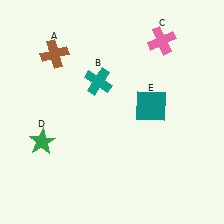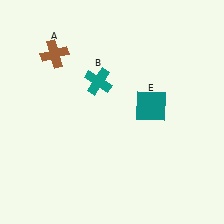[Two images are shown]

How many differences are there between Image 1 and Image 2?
There are 2 differences between the two images.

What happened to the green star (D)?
The green star (D) was removed in Image 2. It was in the bottom-left area of Image 1.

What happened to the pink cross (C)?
The pink cross (C) was removed in Image 2. It was in the top-right area of Image 1.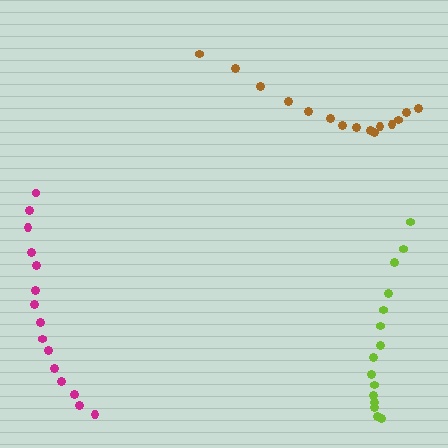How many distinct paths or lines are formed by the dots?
There are 3 distinct paths.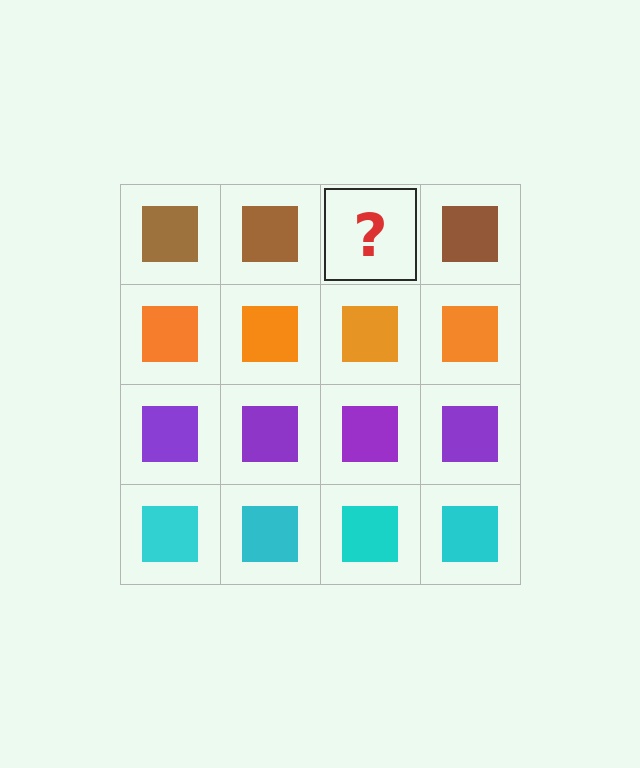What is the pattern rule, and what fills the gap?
The rule is that each row has a consistent color. The gap should be filled with a brown square.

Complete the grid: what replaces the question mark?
The question mark should be replaced with a brown square.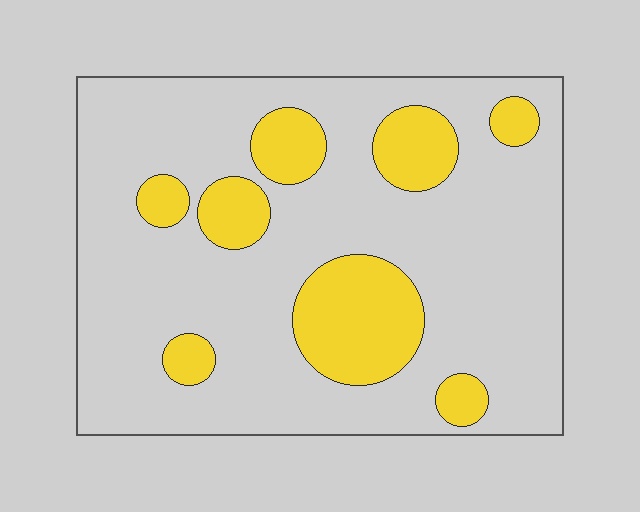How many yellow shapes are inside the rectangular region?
8.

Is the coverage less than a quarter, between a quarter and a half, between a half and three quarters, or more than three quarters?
Less than a quarter.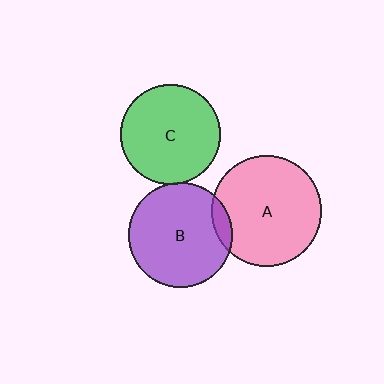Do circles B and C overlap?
Yes.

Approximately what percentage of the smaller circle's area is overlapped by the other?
Approximately 5%.